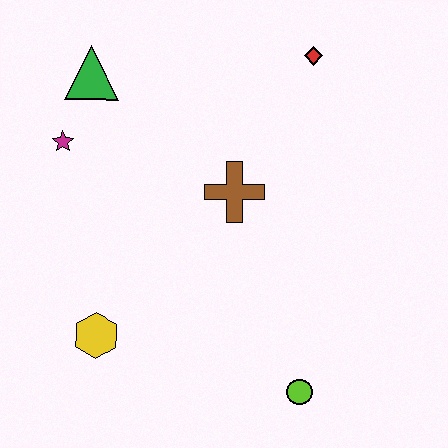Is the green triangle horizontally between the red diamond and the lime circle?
No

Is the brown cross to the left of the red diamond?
Yes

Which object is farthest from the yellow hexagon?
The red diamond is farthest from the yellow hexagon.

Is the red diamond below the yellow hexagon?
No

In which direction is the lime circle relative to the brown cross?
The lime circle is below the brown cross.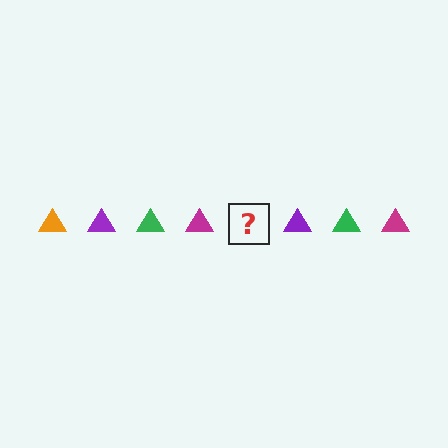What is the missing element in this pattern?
The missing element is an orange triangle.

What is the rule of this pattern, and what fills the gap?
The rule is that the pattern cycles through orange, purple, green, magenta triangles. The gap should be filled with an orange triangle.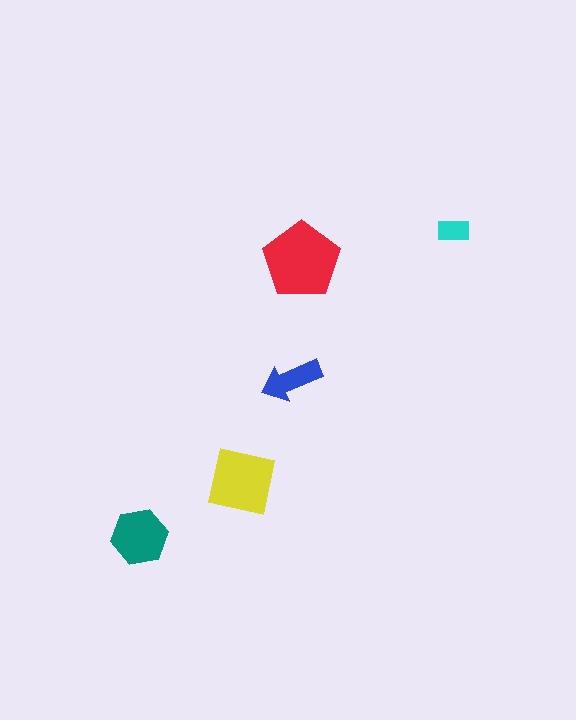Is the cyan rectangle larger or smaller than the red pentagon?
Smaller.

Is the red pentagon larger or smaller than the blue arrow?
Larger.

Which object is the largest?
The red pentagon.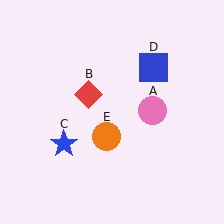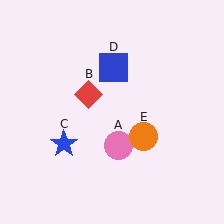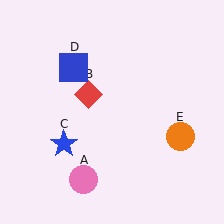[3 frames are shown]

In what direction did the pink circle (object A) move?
The pink circle (object A) moved down and to the left.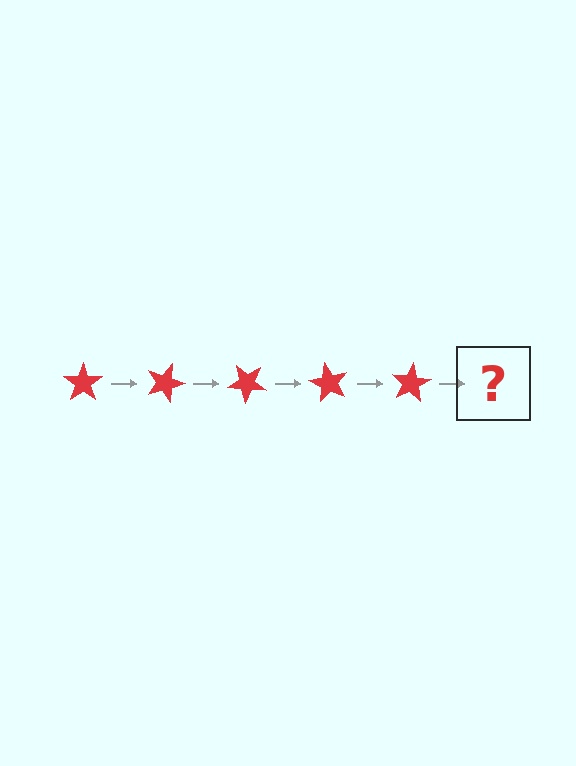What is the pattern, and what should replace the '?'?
The pattern is that the star rotates 20 degrees each step. The '?' should be a red star rotated 100 degrees.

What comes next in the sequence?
The next element should be a red star rotated 100 degrees.